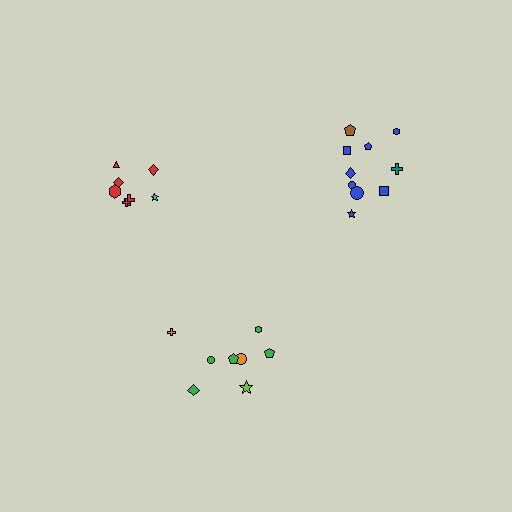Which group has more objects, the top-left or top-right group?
The top-right group.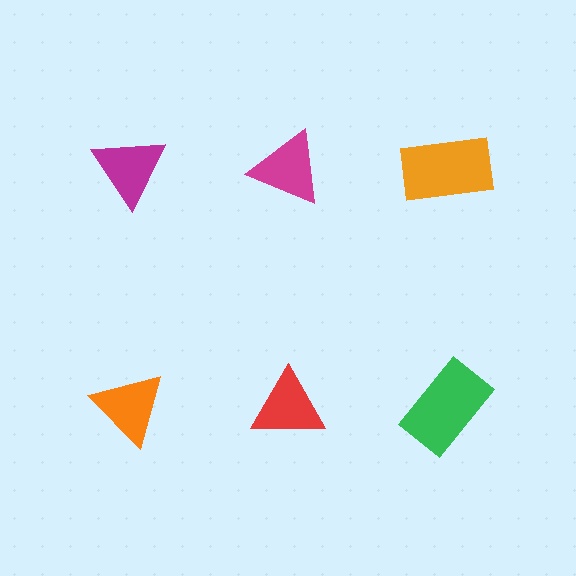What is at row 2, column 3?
A green rectangle.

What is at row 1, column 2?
A magenta triangle.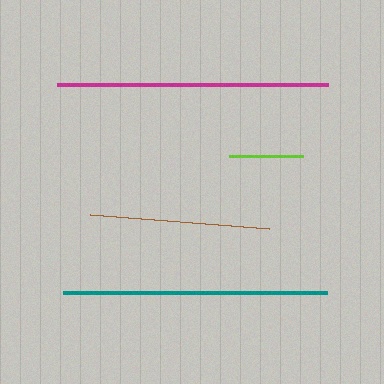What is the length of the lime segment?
The lime segment is approximately 74 pixels long.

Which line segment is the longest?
The magenta line is the longest at approximately 271 pixels.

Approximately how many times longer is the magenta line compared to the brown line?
The magenta line is approximately 1.5 times the length of the brown line.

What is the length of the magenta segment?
The magenta segment is approximately 271 pixels long.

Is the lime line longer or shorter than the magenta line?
The magenta line is longer than the lime line.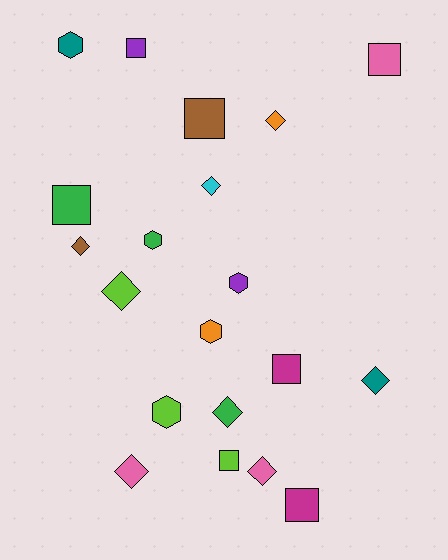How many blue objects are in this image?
There are no blue objects.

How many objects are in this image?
There are 20 objects.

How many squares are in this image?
There are 7 squares.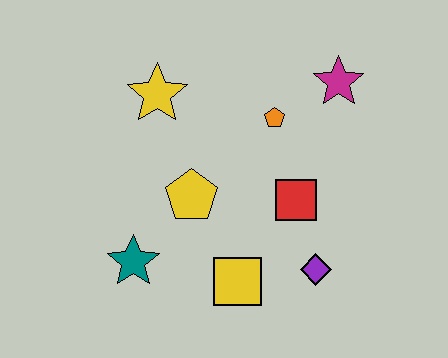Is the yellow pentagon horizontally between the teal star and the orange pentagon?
Yes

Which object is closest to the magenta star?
The orange pentagon is closest to the magenta star.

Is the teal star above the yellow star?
No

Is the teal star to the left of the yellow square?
Yes